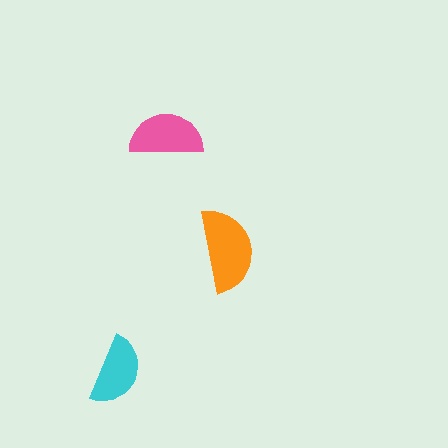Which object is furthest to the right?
The orange semicircle is rightmost.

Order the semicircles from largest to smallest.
the orange one, the pink one, the cyan one.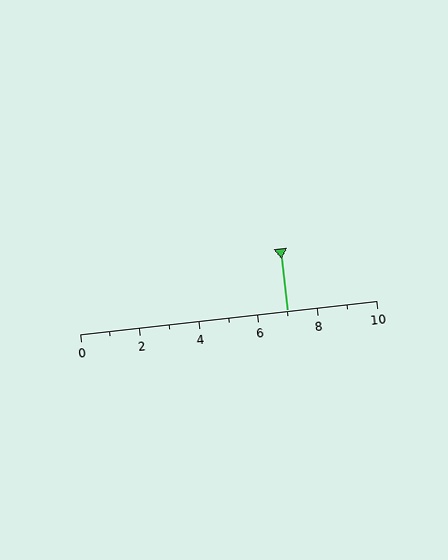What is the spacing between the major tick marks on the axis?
The major ticks are spaced 2 apart.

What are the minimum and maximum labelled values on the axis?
The axis runs from 0 to 10.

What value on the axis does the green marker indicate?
The marker indicates approximately 7.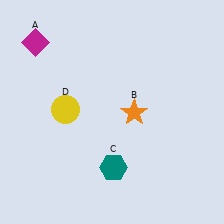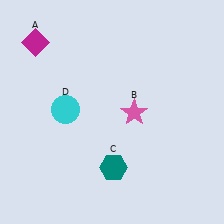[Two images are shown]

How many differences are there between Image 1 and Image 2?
There are 2 differences between the two images.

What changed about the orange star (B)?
In Image 1, B is orange. In Image 2, it changed to pink.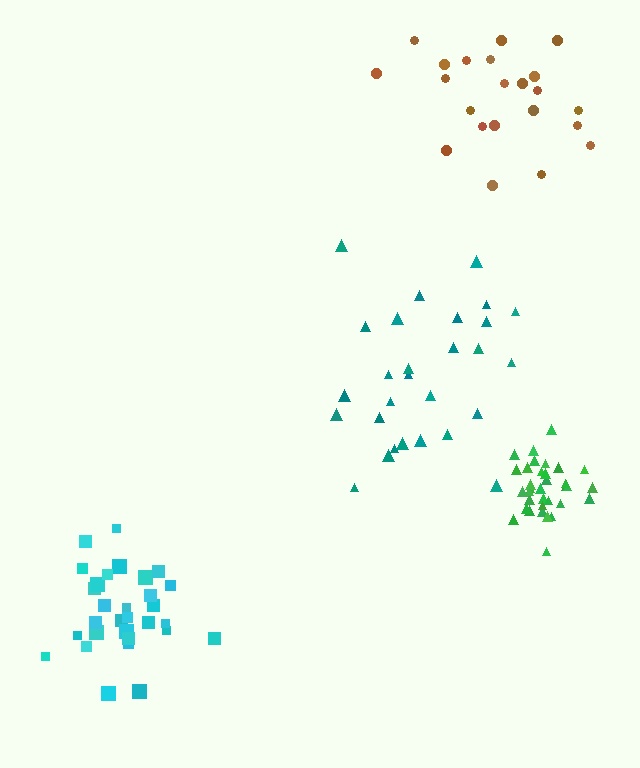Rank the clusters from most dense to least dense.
green, cyan, teal, brown.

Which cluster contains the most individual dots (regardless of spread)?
Green (34).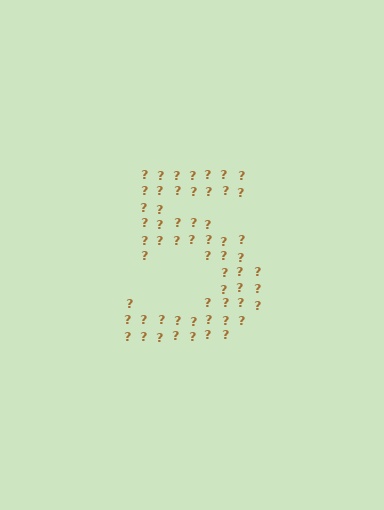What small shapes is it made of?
It is made of small question marks.